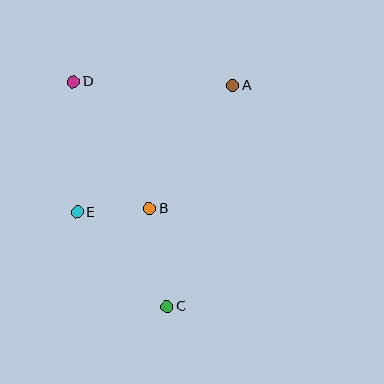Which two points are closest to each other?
Points B and E are closest to each other.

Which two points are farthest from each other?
Points C and D are farthest from each other.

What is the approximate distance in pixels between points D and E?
The distance between D and E is approximately 131 pixels.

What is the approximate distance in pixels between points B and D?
The distance between B and D is approximately 148 pixels.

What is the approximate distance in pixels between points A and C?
The distance between A and C is approximately 231 pixels.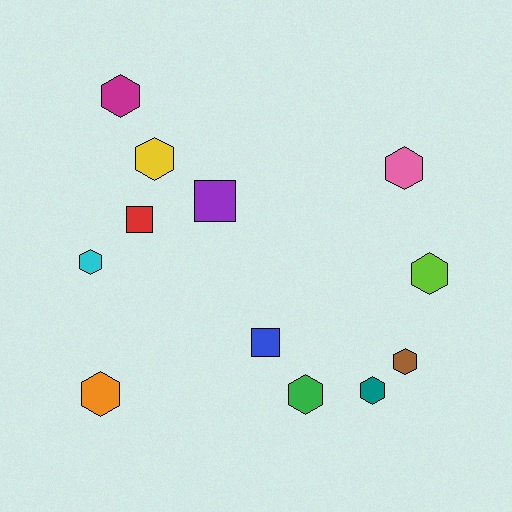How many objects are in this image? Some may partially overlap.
There are 12 objects.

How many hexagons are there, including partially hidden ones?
There are 9 hexagons.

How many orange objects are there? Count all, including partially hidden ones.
There is 1 orange object.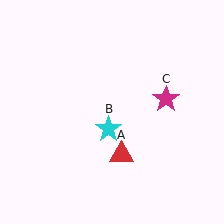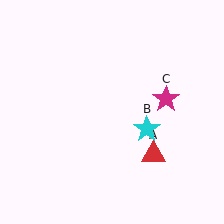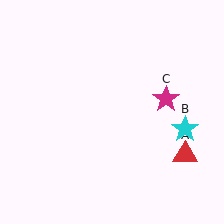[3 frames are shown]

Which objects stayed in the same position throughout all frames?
Magenta star (object C) remained stationary.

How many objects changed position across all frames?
2 objects changed position: red triangle (object A), cyan star (object B).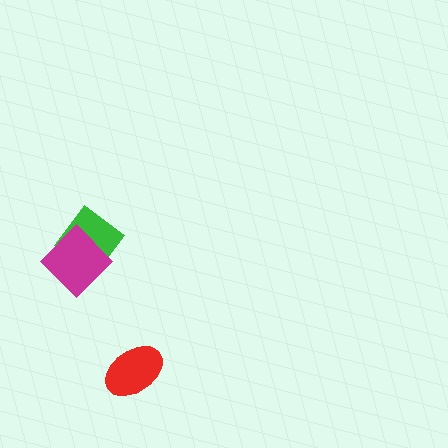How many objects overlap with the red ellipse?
0 objects overlap with the red ellipse.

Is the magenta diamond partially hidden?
No, no other shape covers it.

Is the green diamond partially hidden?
Yes, it is partially covered by another shape.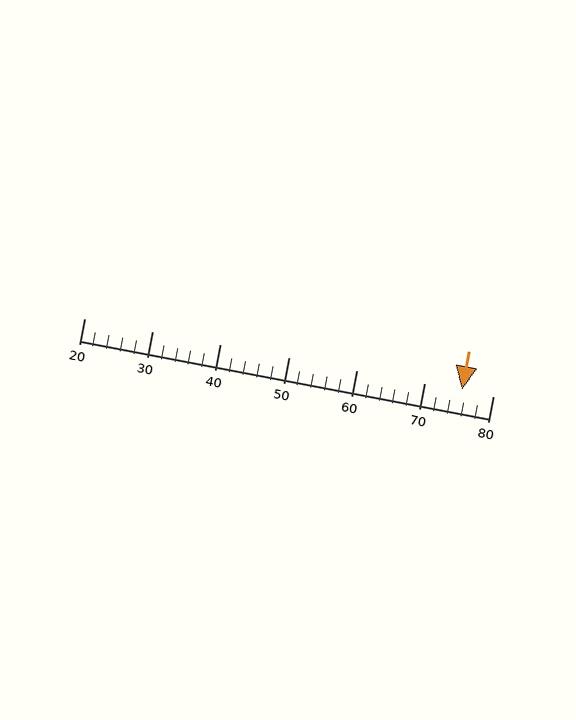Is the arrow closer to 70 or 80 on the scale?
The arrow is closer to 80.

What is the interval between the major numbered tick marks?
The major tick marks are spaced 10 units apart.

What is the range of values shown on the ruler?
The ruler shows values from 20 to 80.